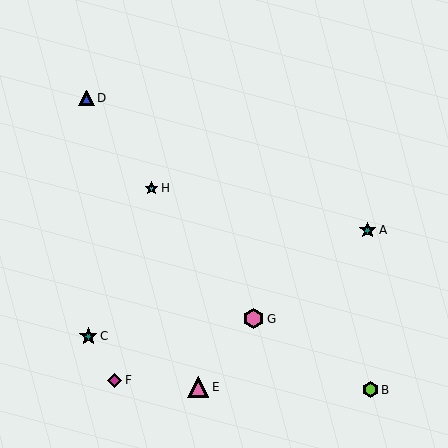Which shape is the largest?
The pink triangle (labeled E) is the largest.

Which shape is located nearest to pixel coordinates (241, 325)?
The pink hexagon (labeled G) at (254, 319) is nearest to that location.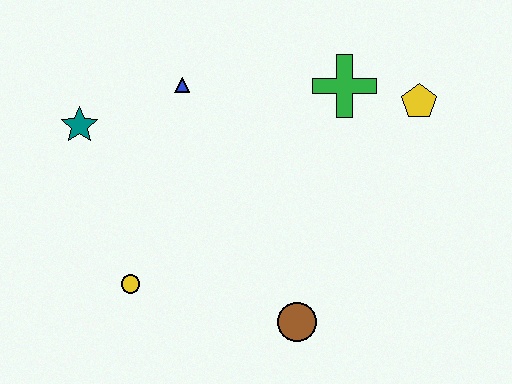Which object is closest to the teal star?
The blue triangle is closest to the teal star.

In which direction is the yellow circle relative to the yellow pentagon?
The yellow circle is to the left of the yellow pentagon.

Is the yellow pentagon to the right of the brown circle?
Yes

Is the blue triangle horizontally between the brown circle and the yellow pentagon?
No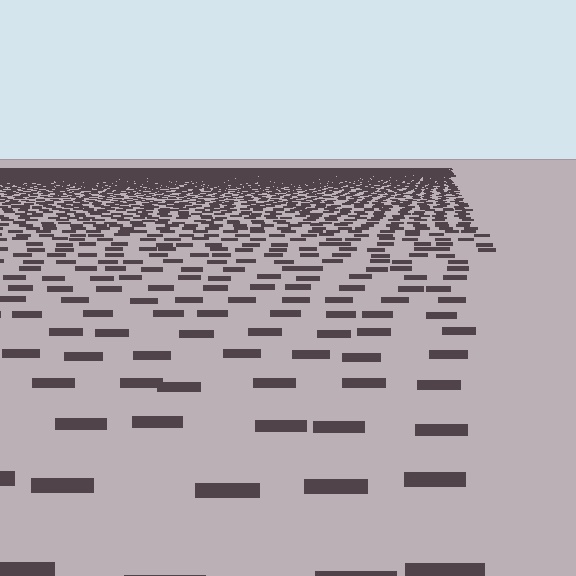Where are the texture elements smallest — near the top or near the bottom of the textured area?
Near the top.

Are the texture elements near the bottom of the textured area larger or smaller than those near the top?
Larger. Near the bottom, elements are closer to the viewer and appear at a bigger on-screen size.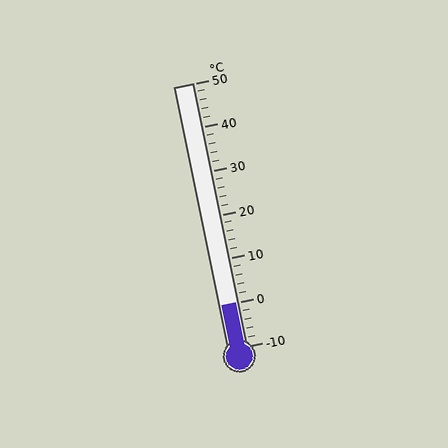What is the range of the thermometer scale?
The thermometer scale ranges from -10°C to 50°C.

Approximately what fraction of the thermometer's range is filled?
The thermometer is filled to approximately 15% of its range.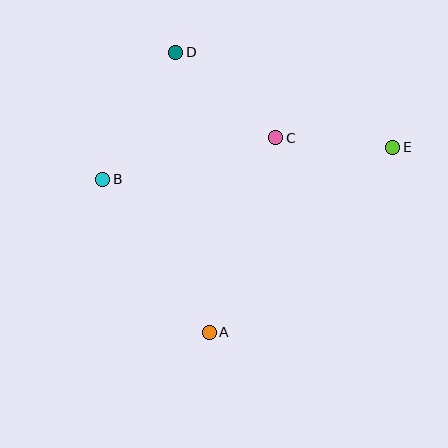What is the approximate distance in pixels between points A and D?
The distance between A and D is approximately 282 pixels.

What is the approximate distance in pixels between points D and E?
The distance between D and E is approximately 237 pixels.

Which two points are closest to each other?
Points C and E are closest to each other.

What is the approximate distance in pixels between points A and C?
The distance between A and C is approximately 206 pixels.